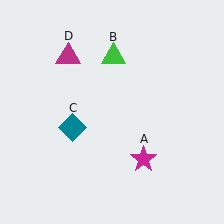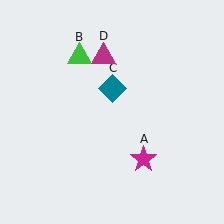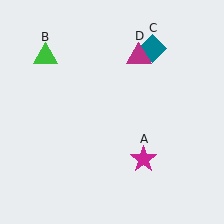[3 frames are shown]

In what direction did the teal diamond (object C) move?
The teal diamond (object C) moved up and to the right.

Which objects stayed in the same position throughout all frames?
Magenta star (object A) remained stationary.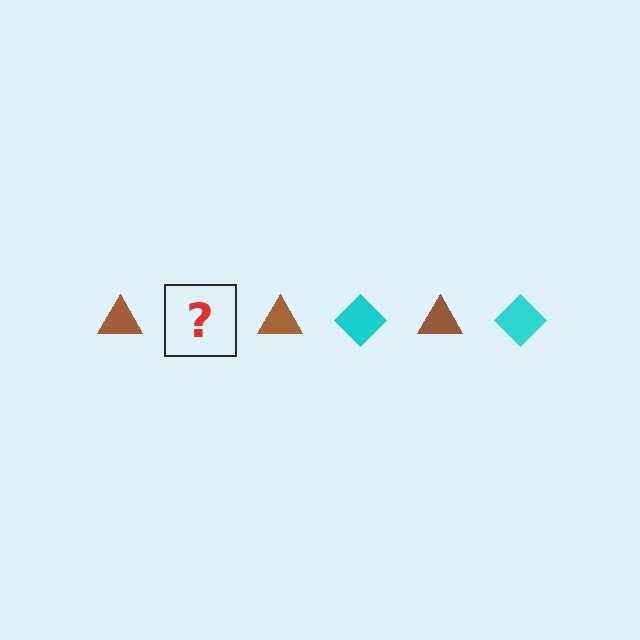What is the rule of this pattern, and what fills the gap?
The rule is that the pattern alternates between brown triangle and cyan diamond. The gap should be filled with a cyan diamond.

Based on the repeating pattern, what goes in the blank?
The blank should be a cyan diamond.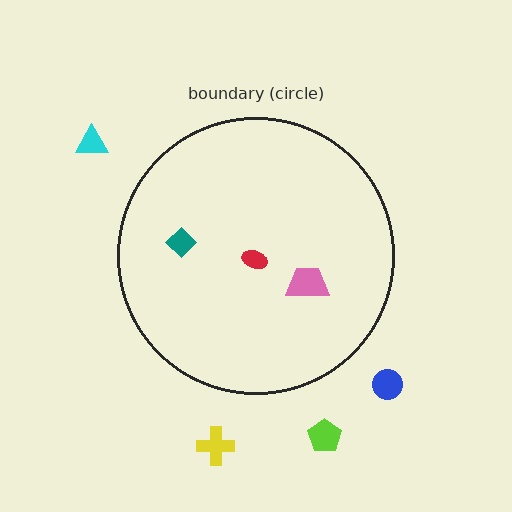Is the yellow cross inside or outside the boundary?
Outside.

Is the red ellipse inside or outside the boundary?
Inside.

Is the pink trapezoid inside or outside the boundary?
Inside.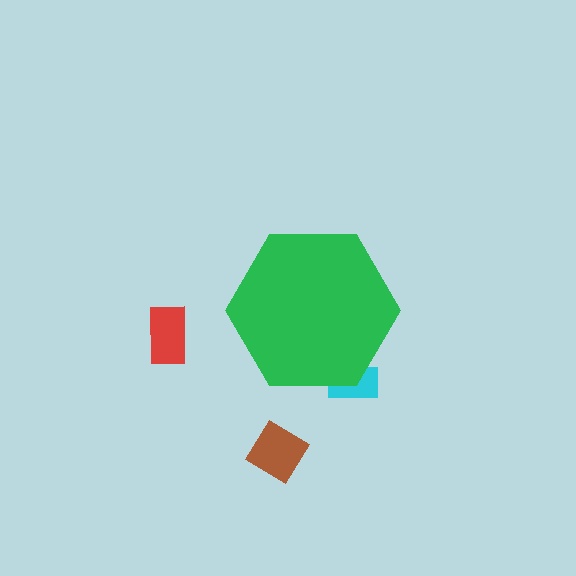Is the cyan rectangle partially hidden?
Yes, the cyan rectangle is partially hidden behind the green hexagon.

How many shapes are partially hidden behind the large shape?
1 shape is partially hidden.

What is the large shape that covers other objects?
A green hexagon.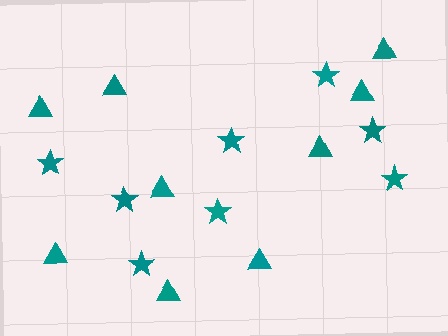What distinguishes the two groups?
There are 2 groups: one group of stars (8) and one group of triangles (9).